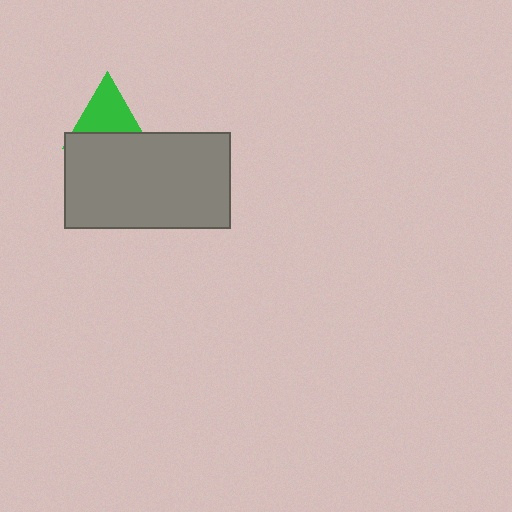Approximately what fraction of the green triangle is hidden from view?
Roughly 40% of the green triangle is hidden behind the gray rectangle.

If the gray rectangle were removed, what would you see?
You would see the complete green triangle.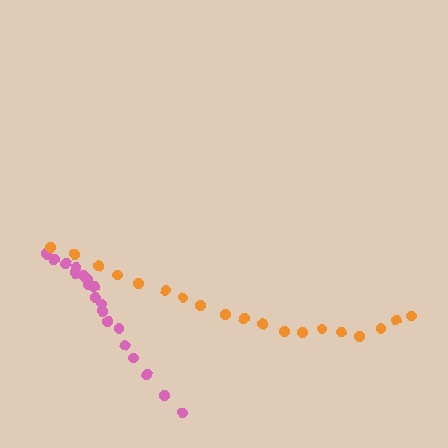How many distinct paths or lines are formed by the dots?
There are 2 distinct paths.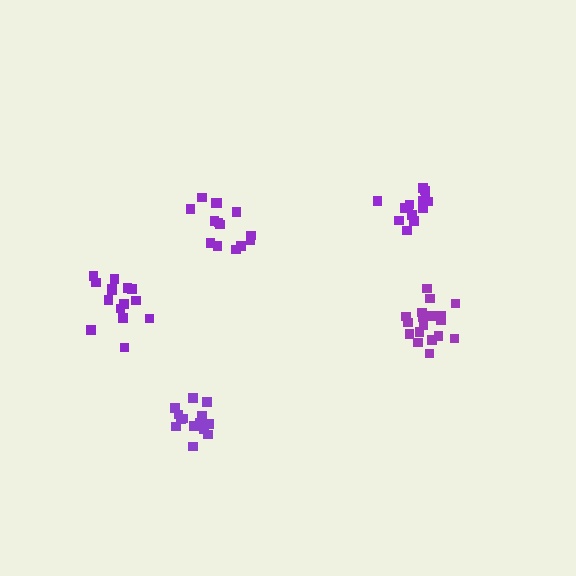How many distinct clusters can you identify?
There are 5 distinct clusters.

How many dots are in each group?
Group 1: 14 dots, Group 2: 14 dots, Group 3: 15 dots, Group 4: 18 dots, Group 5: 15 dots (76 total).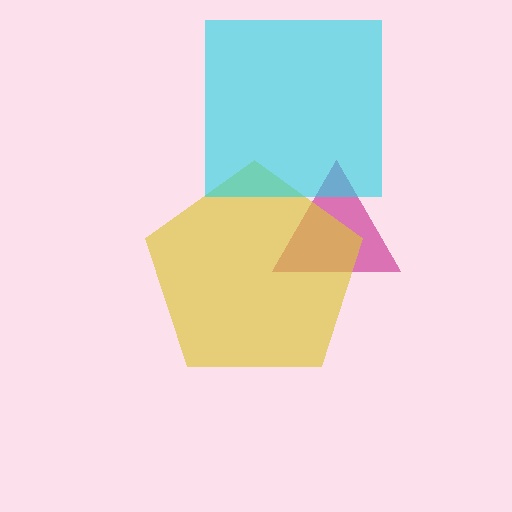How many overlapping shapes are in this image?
There are 3 overlapping shapes in the image.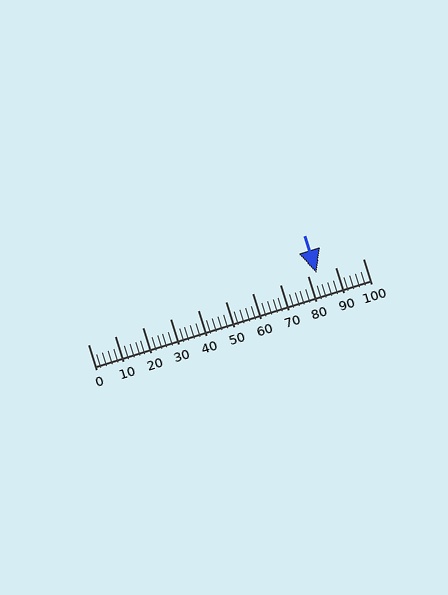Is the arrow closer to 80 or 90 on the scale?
The arrow is closer to 80.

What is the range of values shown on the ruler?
The ruler shows values from 0 to 100.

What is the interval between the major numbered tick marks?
The major tick marks are spaced 10 units apart.